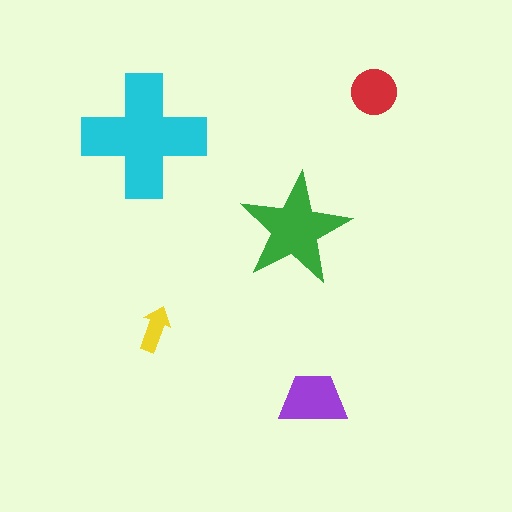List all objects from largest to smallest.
The cyan cross, the green star, the purple trapezoid, the red circle, the yellow arrow.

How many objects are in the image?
There are 5 objects in the image.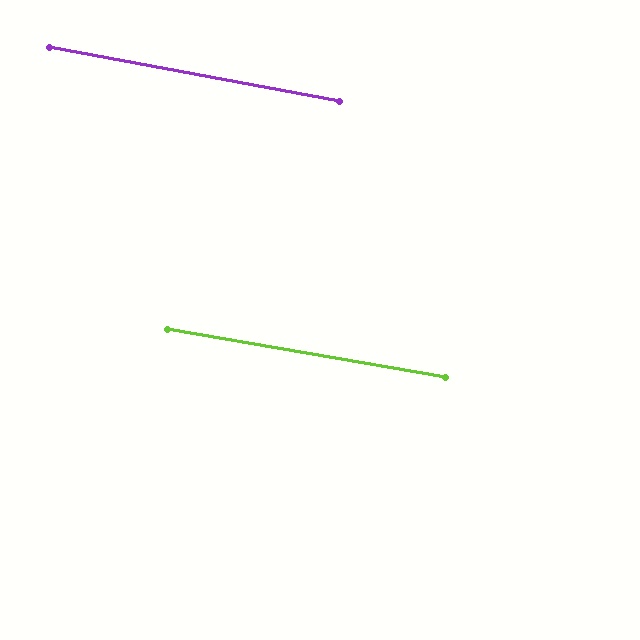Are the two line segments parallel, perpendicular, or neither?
Parallel — their directions differ by only 0.7°.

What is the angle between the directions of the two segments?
Approximately 1 degree.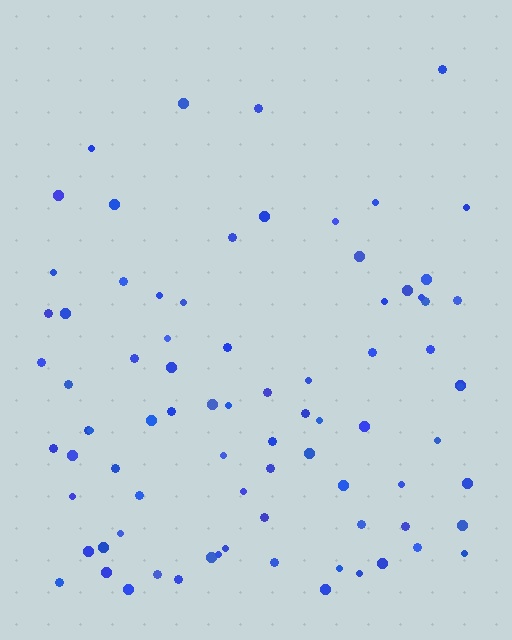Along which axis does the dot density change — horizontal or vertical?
Vertical.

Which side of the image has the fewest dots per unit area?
The top.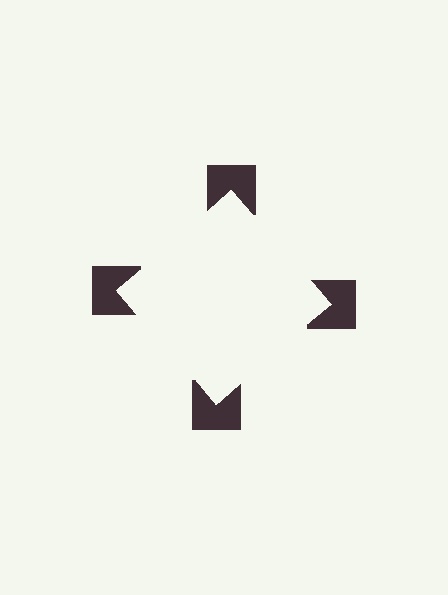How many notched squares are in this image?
There are 4 — one at each vertex of the illusory square.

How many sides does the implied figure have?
4 sides.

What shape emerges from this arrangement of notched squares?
An illusory square — its edges are inferred from the aligned wedge cuts in the notched squares, not physically drawn.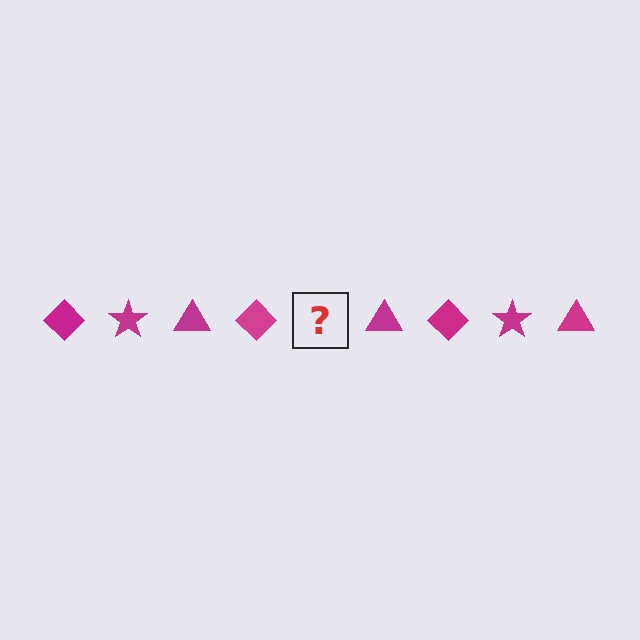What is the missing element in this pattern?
The missing element is a magenta star.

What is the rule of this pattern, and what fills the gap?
The rule is that the pattern cycles through diamond, star, triangle shapes in magenta. The gap should be filled with a magenta star.